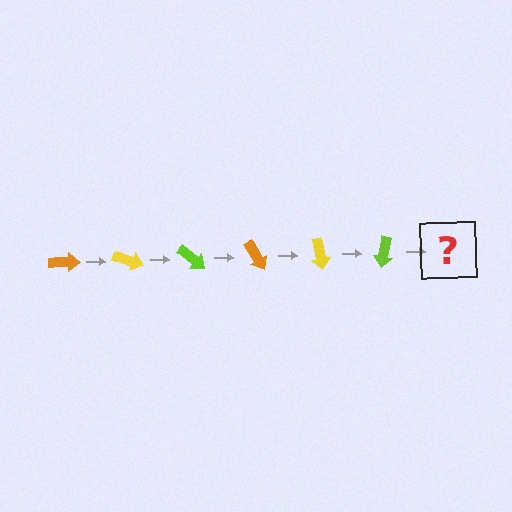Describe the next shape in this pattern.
It should be an orange arrow, rotated 120 degrees from the start.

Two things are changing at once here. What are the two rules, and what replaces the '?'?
The two rules are that it rotates 20 degrees each step and the color cycles through orange, yellow, and lime. The '?' should be an orange arrow, rotated 120 degrees from the start.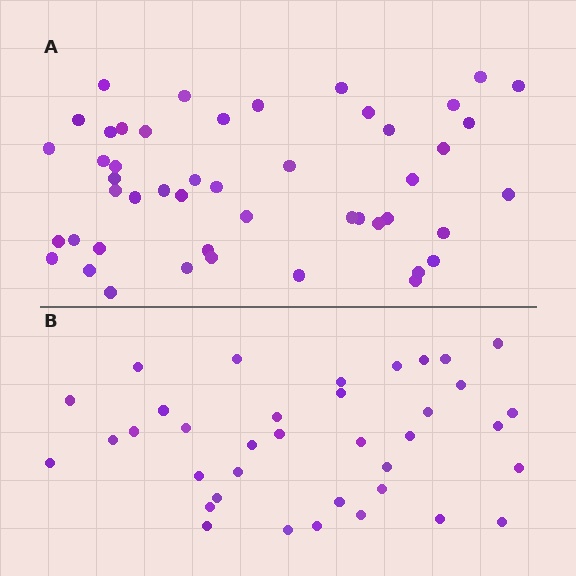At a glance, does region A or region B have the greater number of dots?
Region A (the top region) has more dots.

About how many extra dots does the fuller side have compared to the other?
Region A has roughly 12 or so more dots than region B.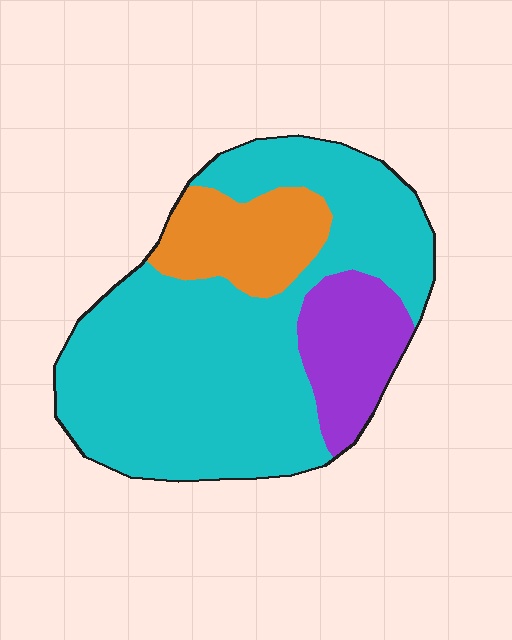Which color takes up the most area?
Cyan, at roughly 70%.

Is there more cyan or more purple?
Cyan.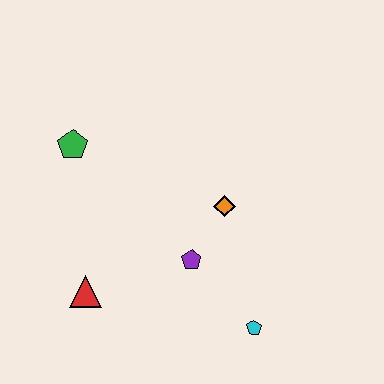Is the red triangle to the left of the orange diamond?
Yes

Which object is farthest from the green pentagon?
The cyan pentagon is farthest from the green pentagon.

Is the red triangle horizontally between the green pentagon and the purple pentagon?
Yes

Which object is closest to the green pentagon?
The red triangle is closest to the green pentagon.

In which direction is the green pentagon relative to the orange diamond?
The green pentagon is to the left of the orange diamond.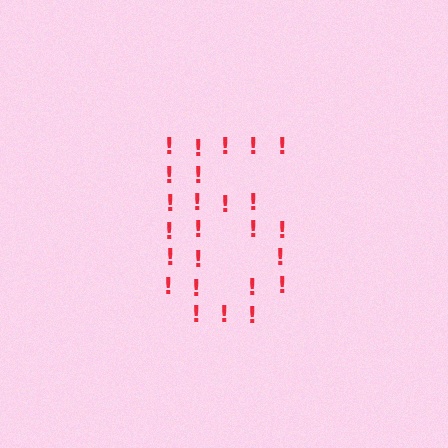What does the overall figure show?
The overall figure shows the digit 6.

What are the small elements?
The small elements are exclamation marks.